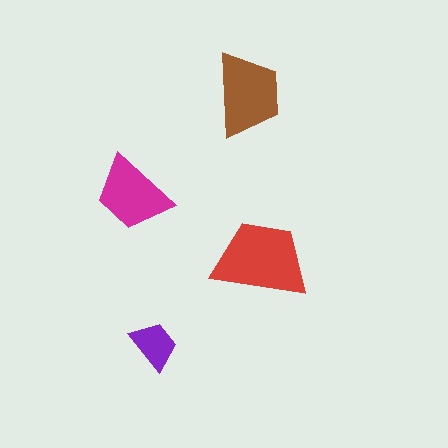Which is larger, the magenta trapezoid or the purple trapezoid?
The magenta one.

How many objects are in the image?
There are 4 objects in the image.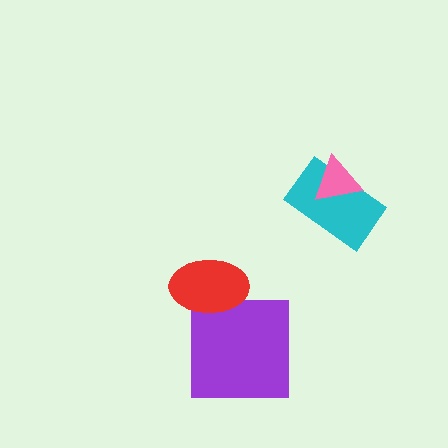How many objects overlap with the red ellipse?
1 object overlaps with the red ellipse.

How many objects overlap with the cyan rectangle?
1 object overlaps with the cyan rectangle.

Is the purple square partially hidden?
Yes, it is partially covered by another shape.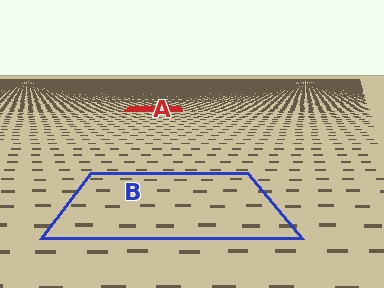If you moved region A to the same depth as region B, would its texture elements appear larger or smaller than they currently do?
They would appear larger. At a closer depth, the same texture elements are projected at a bigger on-screen size.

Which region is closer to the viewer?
Region B is closer. The texture elements there are larger and more spread out.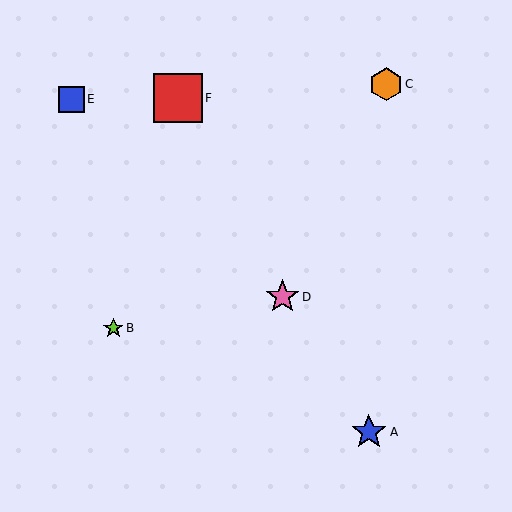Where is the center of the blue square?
The center of the blue square is at (71, 99).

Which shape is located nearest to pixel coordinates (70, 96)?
The blue square (labeled E) at (71, 99) is nearest to that location.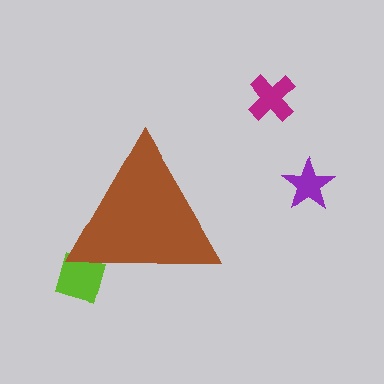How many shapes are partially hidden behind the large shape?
1 shape is partially hidden.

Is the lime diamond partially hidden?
Yes, the lime diamond is partially hidden behind the brown triangle.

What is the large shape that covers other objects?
A brown triangle.